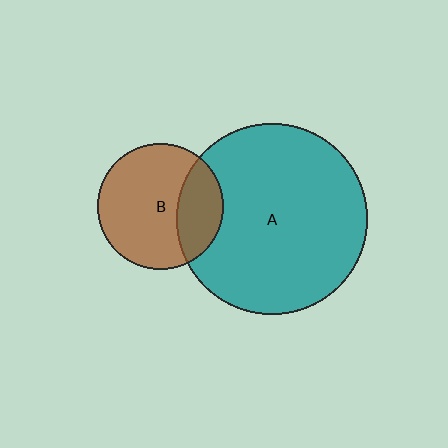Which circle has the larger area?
Circle A (teal).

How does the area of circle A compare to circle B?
Approximately 2.3 times.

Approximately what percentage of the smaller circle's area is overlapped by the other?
Approximately 30%.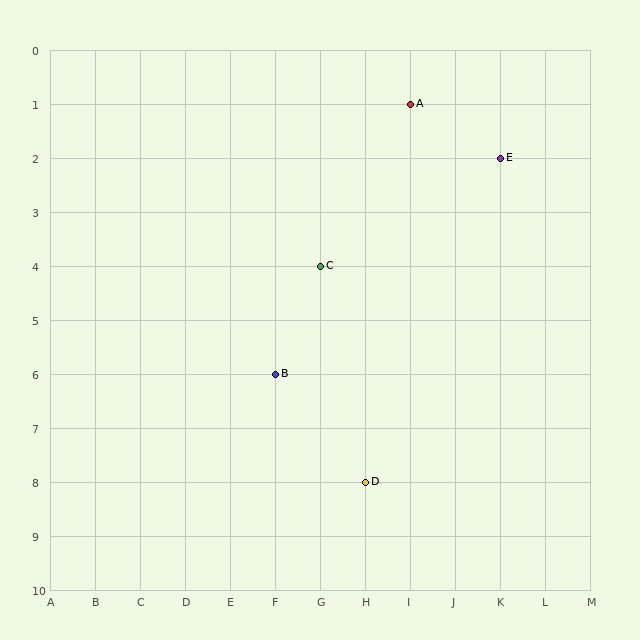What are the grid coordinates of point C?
Point C is at grid coordinates (G, 4).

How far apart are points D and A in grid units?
Points D and A are 1 column and 7 rows apart (about 7.1 grid units diagonally).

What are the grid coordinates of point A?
Point A is at grid coordinates (I, 1).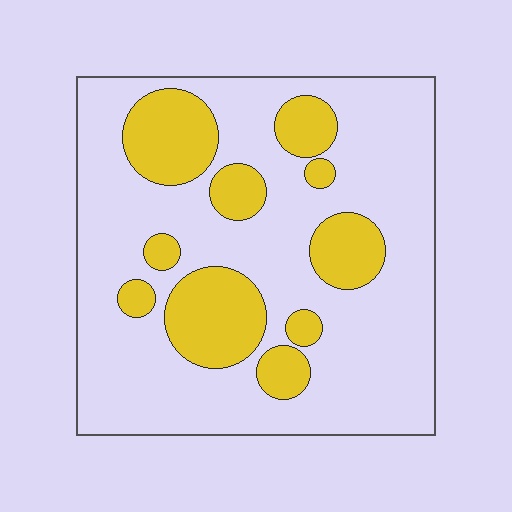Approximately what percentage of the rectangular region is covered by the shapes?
Approximately 25%.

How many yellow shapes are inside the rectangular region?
10.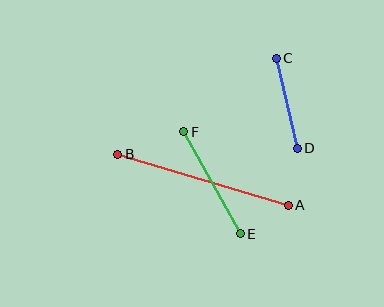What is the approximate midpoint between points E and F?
The midpoint is at approximately (212, 183) pixels.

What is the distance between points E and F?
The distance is approximately 116 pixels.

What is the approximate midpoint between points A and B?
The midpoint is at approximately (203, 180) pixels.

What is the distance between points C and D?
The distance is approximately 92 pixels.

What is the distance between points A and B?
The distance is approximately 178 pixels.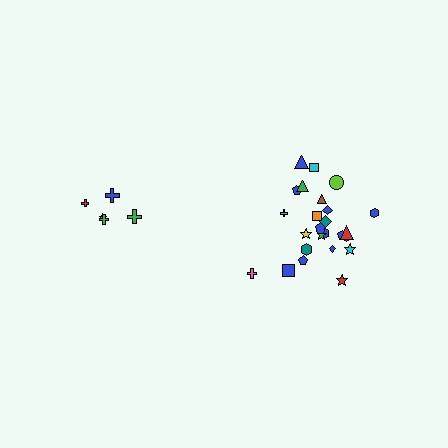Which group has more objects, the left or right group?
The right group.